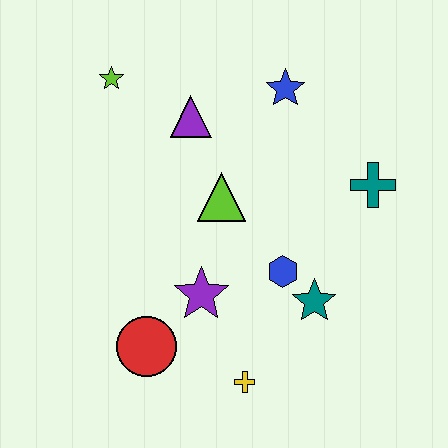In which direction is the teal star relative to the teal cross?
The teal star is below the teal cross.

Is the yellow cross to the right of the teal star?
No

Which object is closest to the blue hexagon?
The teal star is closest to the blue hexagon.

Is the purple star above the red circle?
Yes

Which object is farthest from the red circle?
The blue star is farthest from the red circle.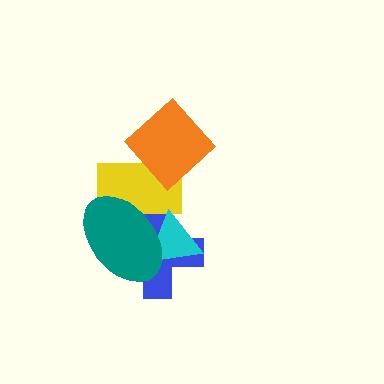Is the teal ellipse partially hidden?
No, no other shape covers it.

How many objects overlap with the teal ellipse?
3 objects overlap with the teal ellipse.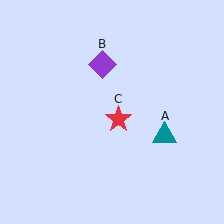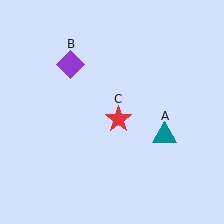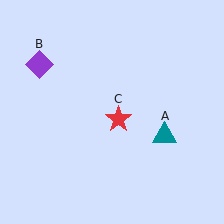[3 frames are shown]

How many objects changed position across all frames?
1 object changed position: purple diamond (object B).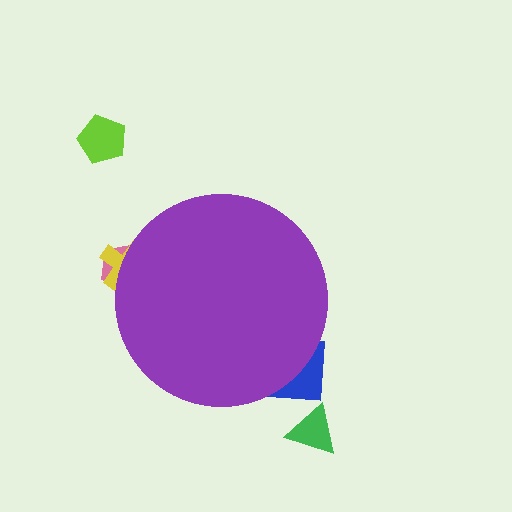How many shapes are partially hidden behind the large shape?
3 shapes are partially hidden.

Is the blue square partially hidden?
Yes, the blue square is partially hidden behind the purple circle.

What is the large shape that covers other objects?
A purple circle.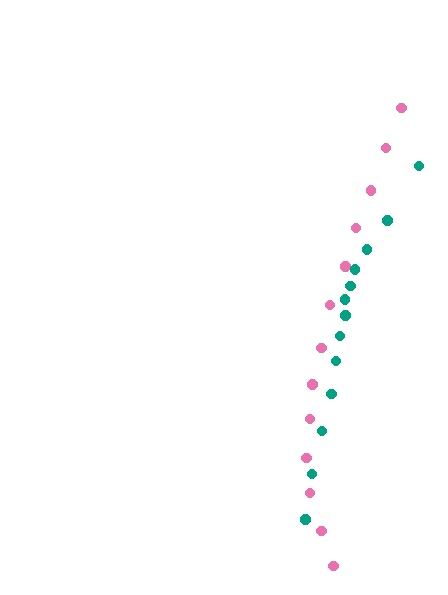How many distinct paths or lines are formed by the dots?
There are 2 distinct paths.